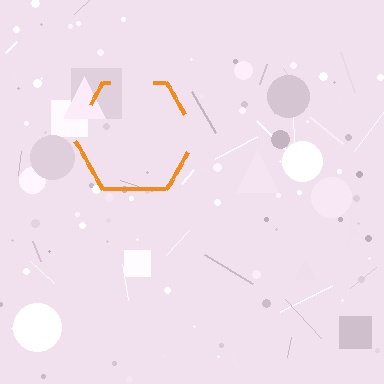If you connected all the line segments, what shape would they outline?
They would outline a hexagon.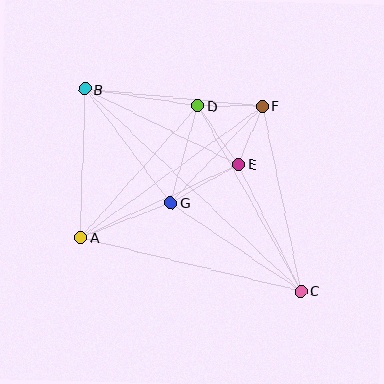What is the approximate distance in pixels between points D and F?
The distance between D and F is approximately 64 pixels.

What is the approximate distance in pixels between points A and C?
The distance between A and C is approximately 227 pixels.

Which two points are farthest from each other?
Points B and C are farthest from each other.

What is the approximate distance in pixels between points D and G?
The distance between D and G is approximately 100 pixels.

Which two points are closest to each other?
Points E and F are closest to each other.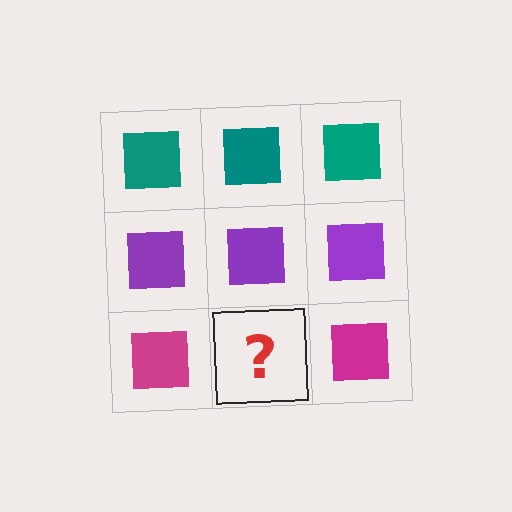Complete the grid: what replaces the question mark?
The question mark should be replaced with a magenta square.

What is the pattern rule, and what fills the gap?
The rule is that each row has a consistent color. The gap should be filled with a magenta square.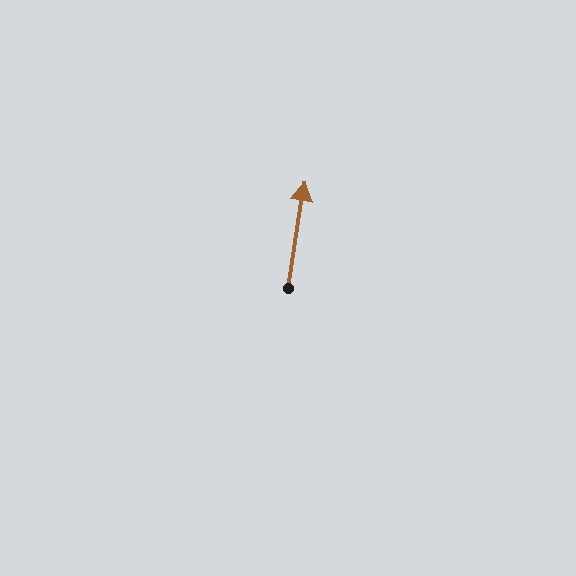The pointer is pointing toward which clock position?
Roughly 12 o'clock.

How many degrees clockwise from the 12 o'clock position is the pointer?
Approximately 9 degrees.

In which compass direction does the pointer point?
North.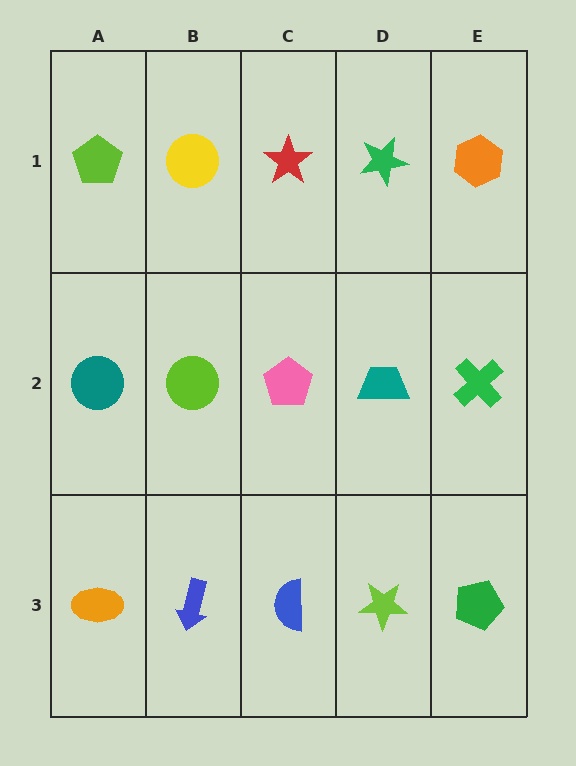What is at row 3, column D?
A lime star.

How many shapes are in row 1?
5 shapes.